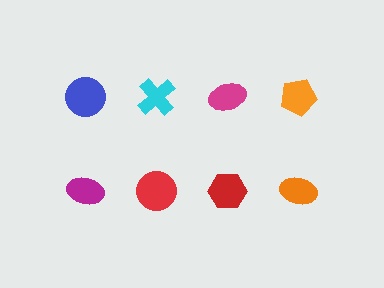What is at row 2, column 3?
A red hexagon.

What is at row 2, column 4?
An orange ellipse.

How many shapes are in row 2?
4 shapes.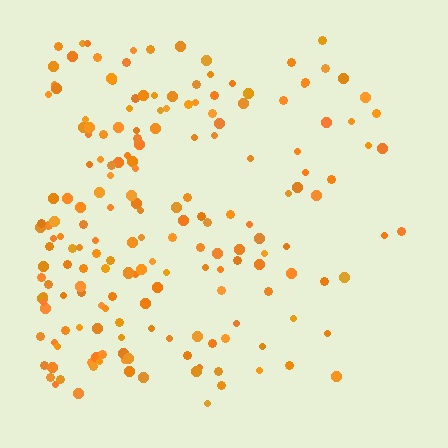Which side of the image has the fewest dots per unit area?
The right.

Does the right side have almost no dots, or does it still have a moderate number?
Still a moderate number, just noticeably fewer than the left.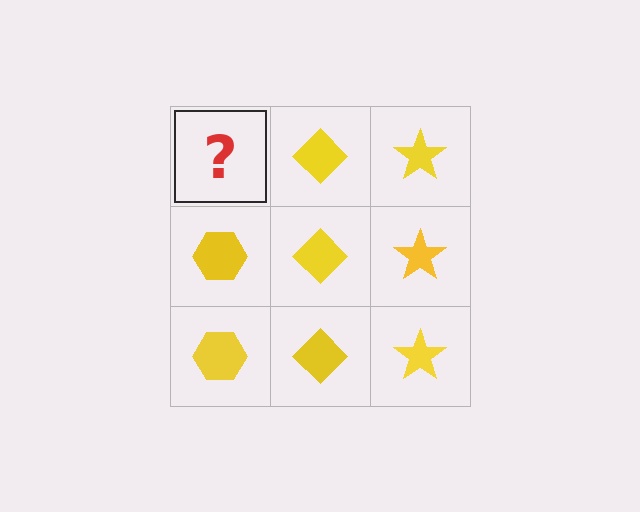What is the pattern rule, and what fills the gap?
The rule is that each column has a consistent shape. The gap should be filled with a yellow hexagon.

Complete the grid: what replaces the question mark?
The question mark should be replaced with a yellow hexagon.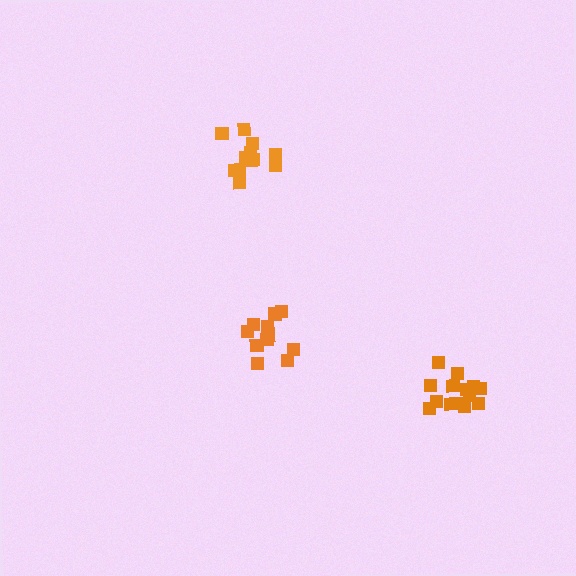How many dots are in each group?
Group 1: 14 dots, Group 2: 12 dots, Group 3: 12 dots (38 total).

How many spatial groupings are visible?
There are 3 spatial groupings.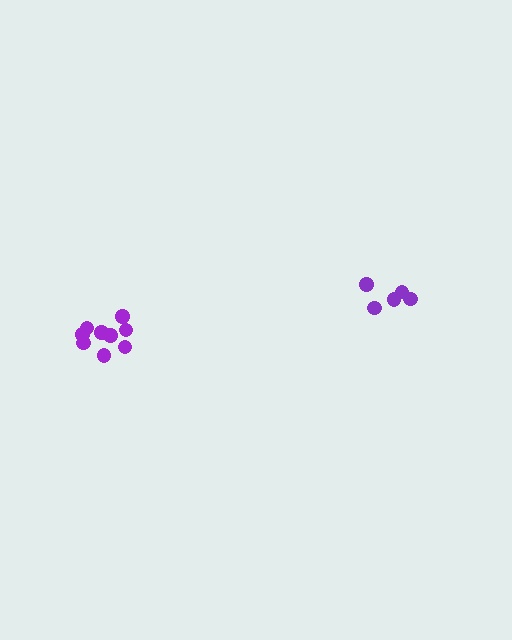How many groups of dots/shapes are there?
There are 2 groups.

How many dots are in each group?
Group 1: 9 dots, Group 2: 5 dots (14 total).